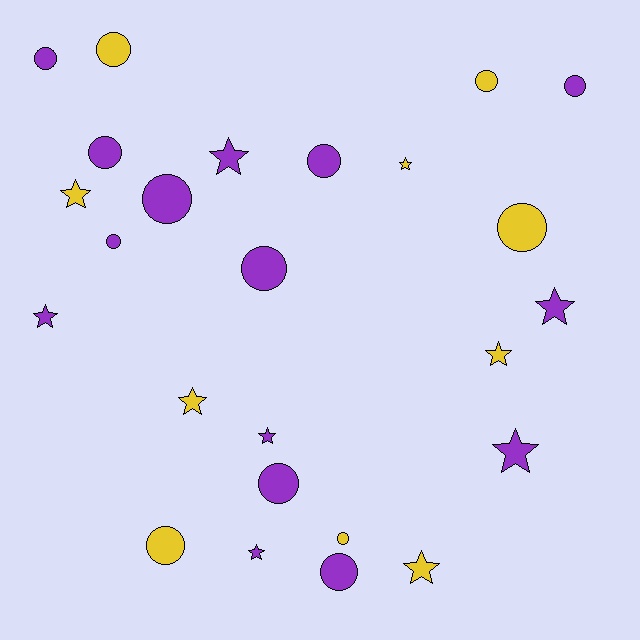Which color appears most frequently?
Purple, with 15 objects.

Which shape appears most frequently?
Circle, with 14 objects.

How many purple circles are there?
There are 9 purple circles.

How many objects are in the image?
There are 25 objects.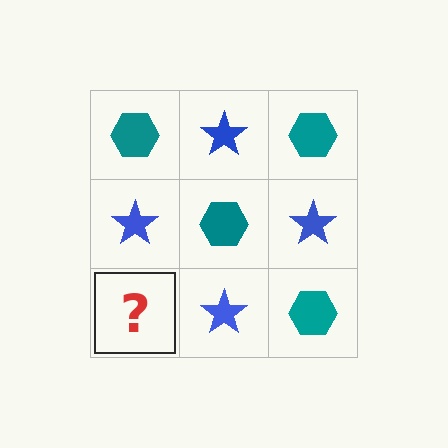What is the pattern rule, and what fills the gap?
The rule is that it alternates teal hexagon and blue star in a checkerboard pattern. The gap should be filled with a teal hexagon.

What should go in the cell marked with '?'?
The missing cell should contain a teal hexagon.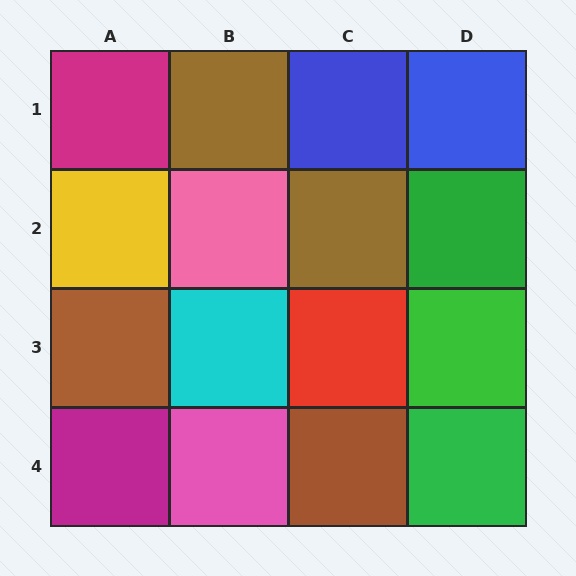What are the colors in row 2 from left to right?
Yellow, pink, brown, green.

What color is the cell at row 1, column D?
Blue.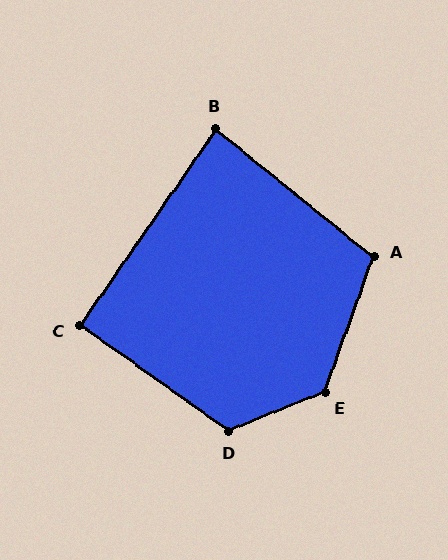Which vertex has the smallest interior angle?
B, at approximately 86 degrees.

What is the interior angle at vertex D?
Approximately 123 degrees (obtuse).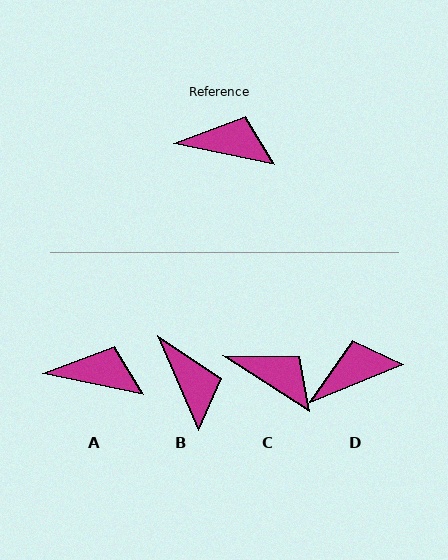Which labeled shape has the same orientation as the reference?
A.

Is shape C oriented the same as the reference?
No, it is off by about 21 degrees.